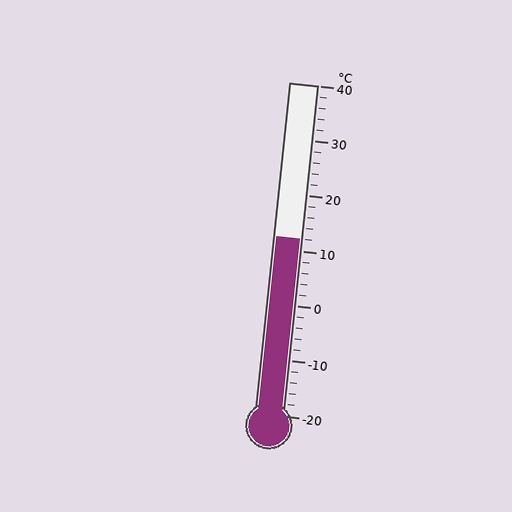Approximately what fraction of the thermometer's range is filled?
The thermometer is filled to approximately 55% of its range.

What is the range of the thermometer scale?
The thermometer scale ranges from -20°C to 40°C.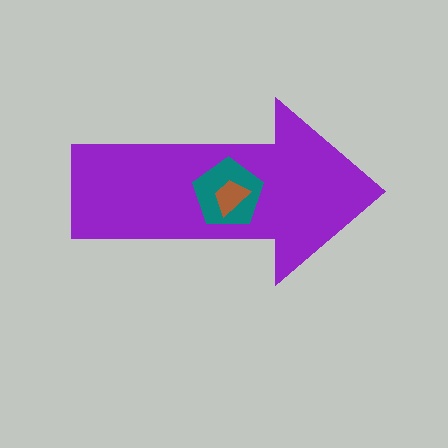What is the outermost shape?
The purple arrow.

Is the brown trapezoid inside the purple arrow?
Yes.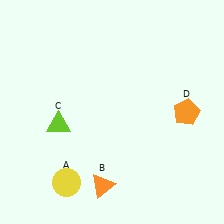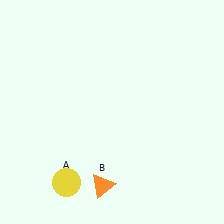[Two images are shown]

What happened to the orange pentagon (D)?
The orange pentagon (D) was removed in Image 2. It was in the bottom-right area of Image 1.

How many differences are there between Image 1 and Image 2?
There are 2 differences between the two images.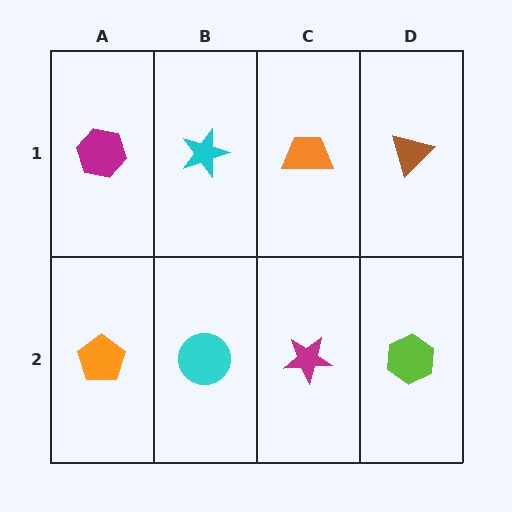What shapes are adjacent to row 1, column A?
An orange pentagon (row 2, column A), a cyan star (row 1, column B).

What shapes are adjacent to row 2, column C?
An orange trapezoid (row 1, column C), a cyan circle (row 2, column B), a lime hexagon (row 2, column D).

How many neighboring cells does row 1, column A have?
2.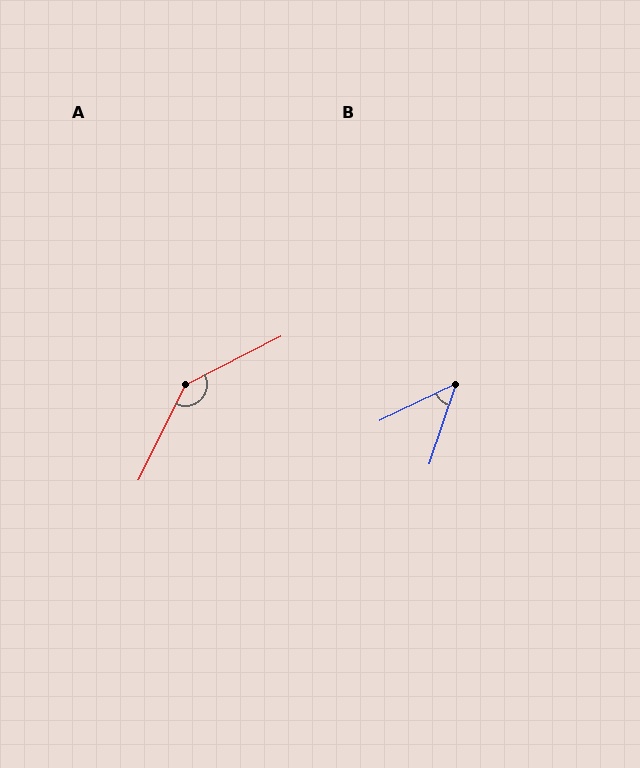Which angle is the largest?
A, at approximately 144 degrees.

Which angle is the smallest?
B, at approximately 45 degrees.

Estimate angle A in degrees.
Approximately 144 degrees.